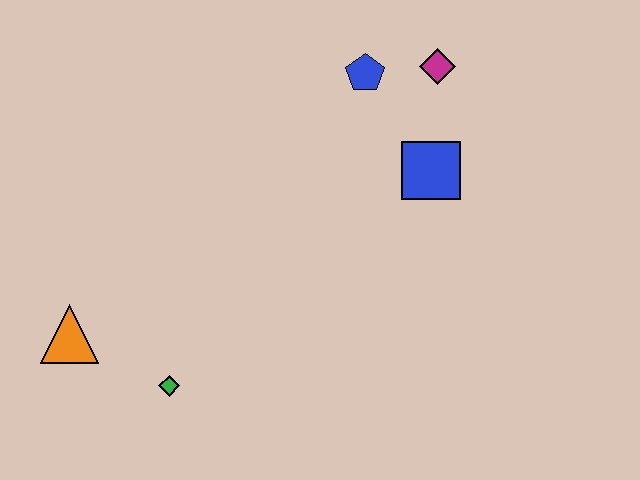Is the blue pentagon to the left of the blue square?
Yes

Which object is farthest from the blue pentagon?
The orange triangle is farthest from the blue pentagon.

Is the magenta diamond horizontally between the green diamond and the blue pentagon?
No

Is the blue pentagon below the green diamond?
No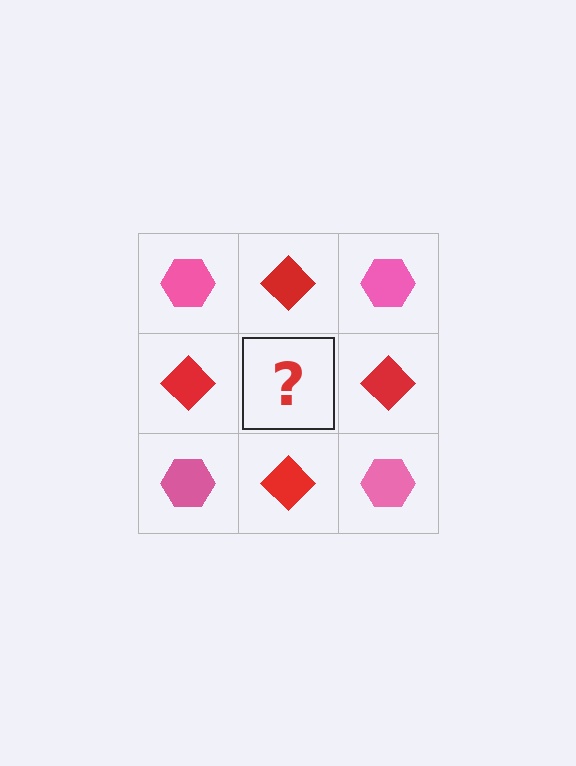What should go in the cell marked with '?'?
The missing cell should contain a pink hexagon.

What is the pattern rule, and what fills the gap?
The rule is that it alternates pink hexagon and red diamond in a checkerboard pattern. The gap should be filled with a pink hexagon.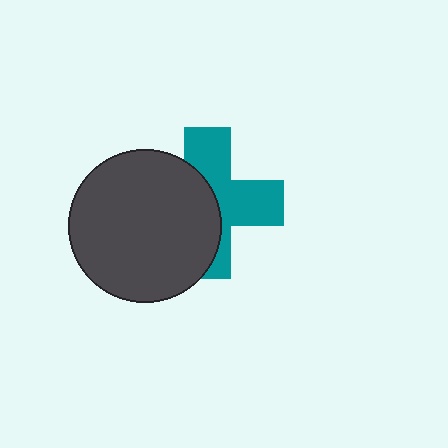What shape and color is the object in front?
The object in front is a dark gray circle.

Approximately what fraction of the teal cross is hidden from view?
Roughly 49% of the teal cross is hidden behind the dark gray circle.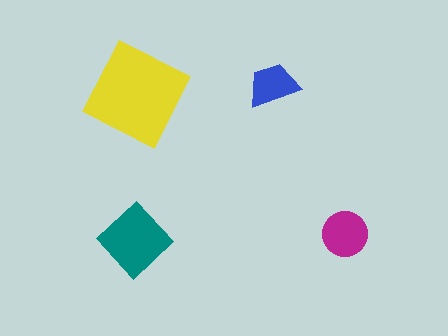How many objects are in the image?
There are 4 objects in the image.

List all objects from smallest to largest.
The blue trapezoid, the magenta circle, the teal diamond, the yellow diamond.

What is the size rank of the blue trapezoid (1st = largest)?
4th.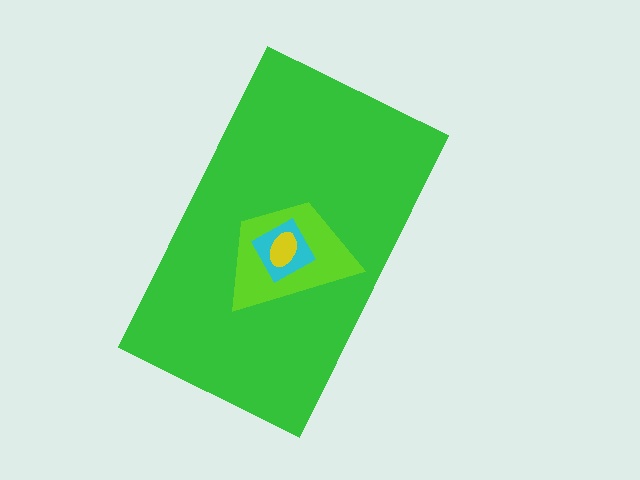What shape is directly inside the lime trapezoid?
The cyan square.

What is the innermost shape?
The yellow ellipse.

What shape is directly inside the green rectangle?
The lime trapezoid.